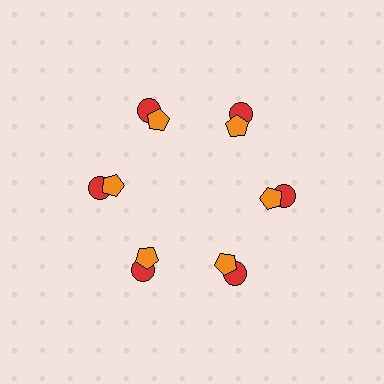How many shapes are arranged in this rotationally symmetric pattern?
There are 12 shapes, arranged in 6 groups of 2.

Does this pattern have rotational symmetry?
Yes, this pattern has 6-fold rotational symmetry. It looks the same after rotating 60 degrees around the center.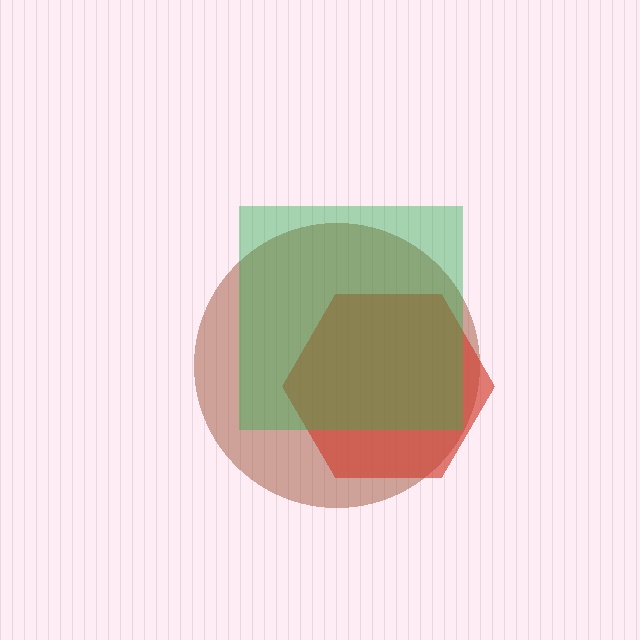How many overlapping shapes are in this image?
There are 3 overlapping shapes in the image.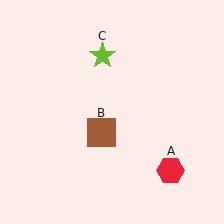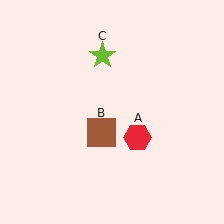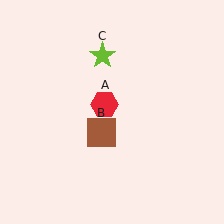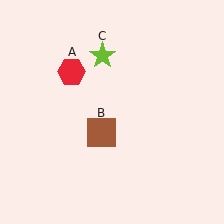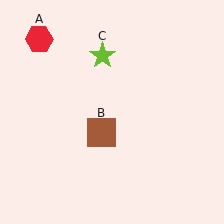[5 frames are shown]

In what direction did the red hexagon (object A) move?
The red hexagon (object A) moved up and to the left.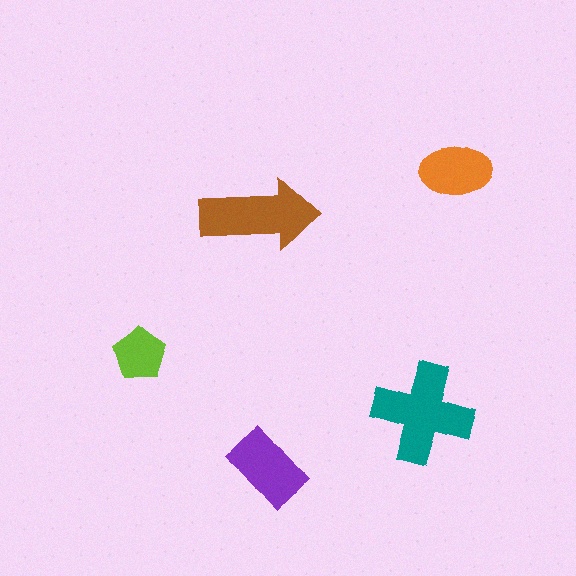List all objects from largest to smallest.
The teal cross, the brown arrow, the purple rectangle, the orange ellipse, the lime pentagon.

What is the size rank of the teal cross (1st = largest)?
1st.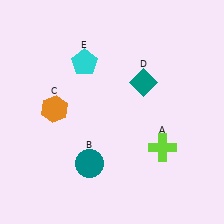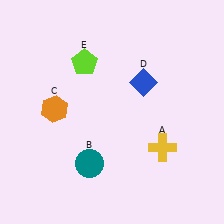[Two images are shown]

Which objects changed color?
A changed from lime to yellow. D changed from teal to blue. E changed from cyan to lime.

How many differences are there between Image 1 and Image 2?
There are 3 differences between the two images.